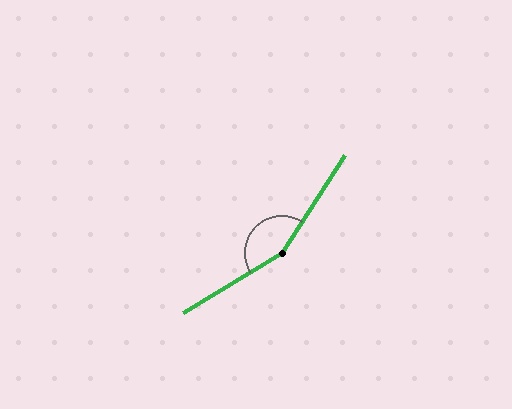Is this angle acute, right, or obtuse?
It is obtuse.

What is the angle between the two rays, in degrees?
Approximately 155 degrees.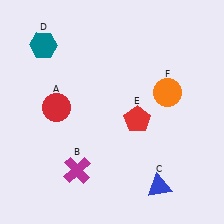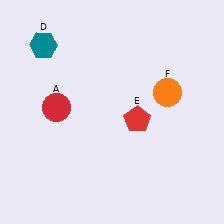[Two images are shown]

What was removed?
The blue triangle (C), the magenta cross (B) were removed in Image 2.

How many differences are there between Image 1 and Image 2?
There are 2 differences between the two images.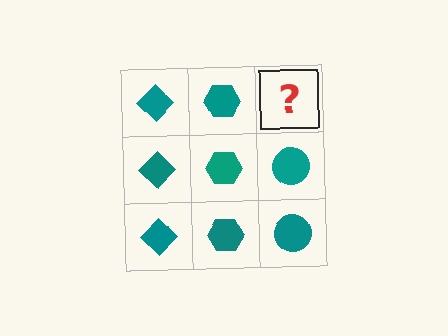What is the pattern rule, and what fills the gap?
The rule is that each column has a consistent shape. The gap should be filled with a teal circle.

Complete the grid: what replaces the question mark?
The question mark should be replaced with a teal circle.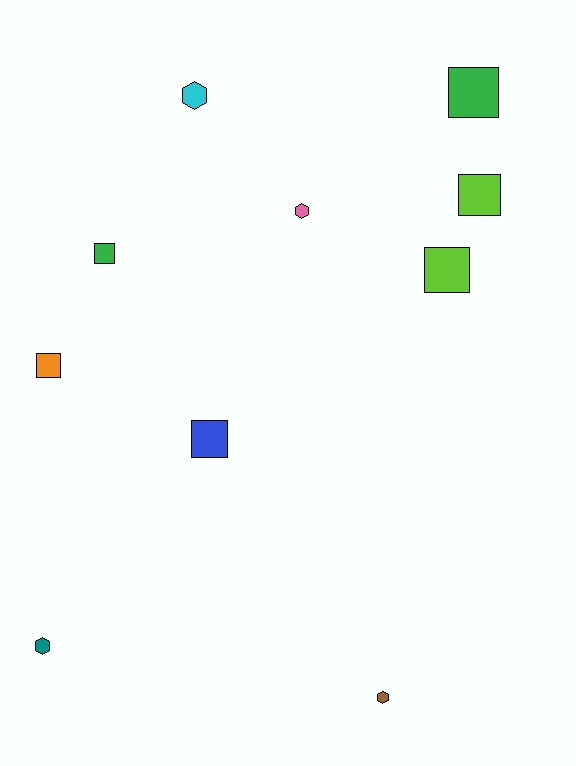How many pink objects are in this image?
There is 1 pink object.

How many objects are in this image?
There are 10 objects.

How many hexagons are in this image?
There are 4 hexagons.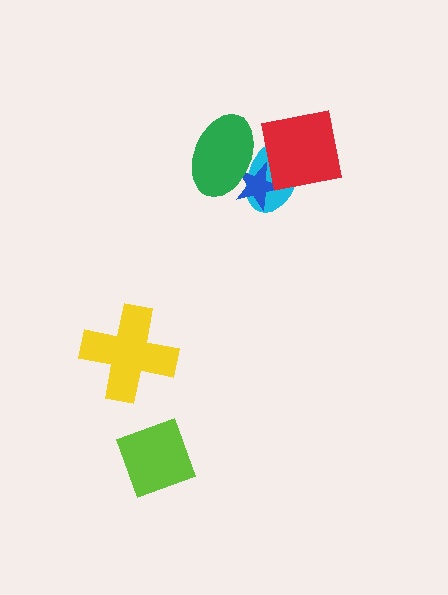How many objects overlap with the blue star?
3 objects overlap with the blue star.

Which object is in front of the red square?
The green ellipse is in front of the red square.